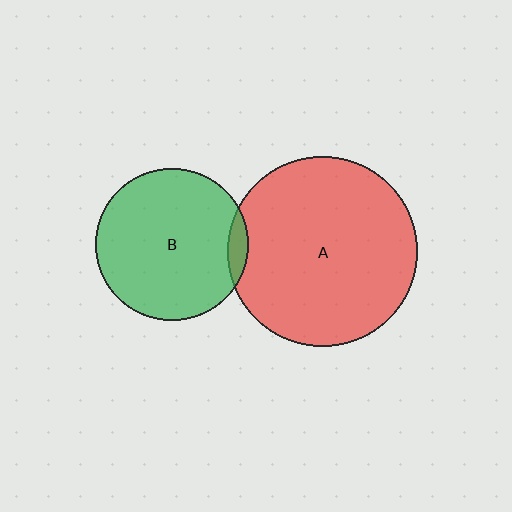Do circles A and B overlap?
Yes.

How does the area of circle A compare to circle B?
Approximately 1.6 times.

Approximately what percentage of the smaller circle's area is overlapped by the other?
Approximately 5%.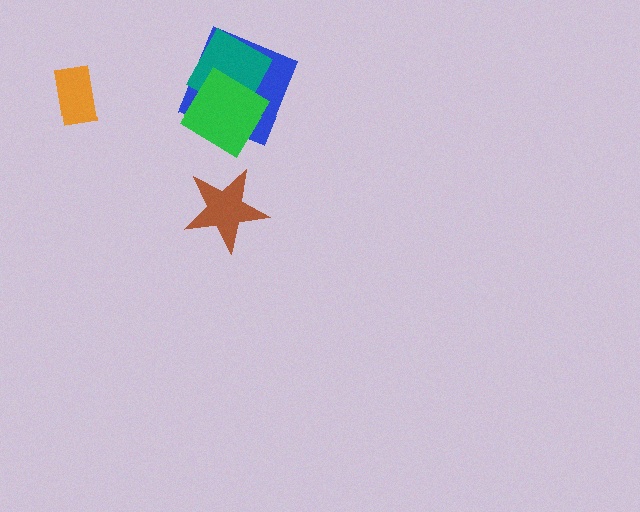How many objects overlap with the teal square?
2 objects overlap with the teal square.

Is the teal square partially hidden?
Yes, it is partially covered by another shape.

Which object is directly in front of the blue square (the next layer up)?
The teal square is directly in front of the blue square.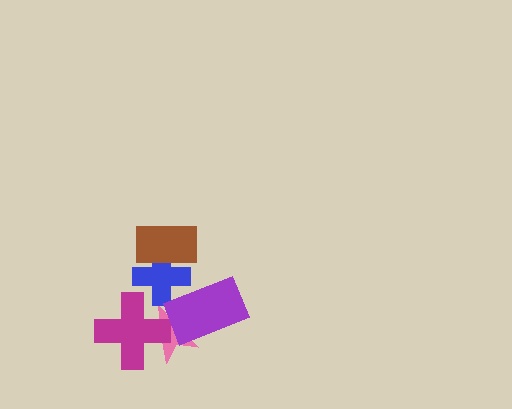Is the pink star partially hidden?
Yes, it is partially covered by another shape.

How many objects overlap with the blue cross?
2 objects overlap with the blue cross.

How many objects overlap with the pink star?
2 objects overlap with the pink star.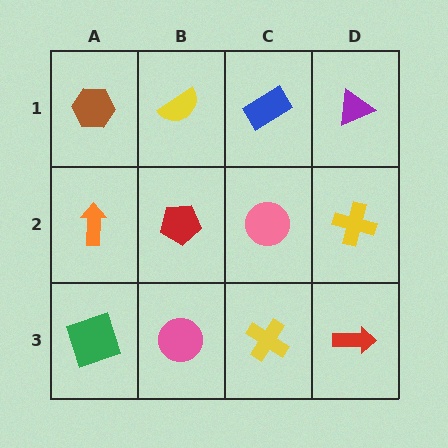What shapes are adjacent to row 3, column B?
A red pentagon (row 2, column B), a green square (row 3, column A), a yellow cross (row 3, column C).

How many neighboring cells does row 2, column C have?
4.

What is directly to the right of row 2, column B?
A pink circle.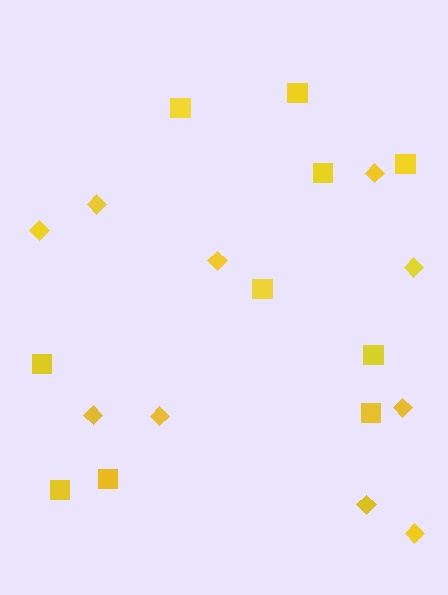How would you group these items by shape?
There are 2 groups: one group of squares (10) and one group of diamonds (10).